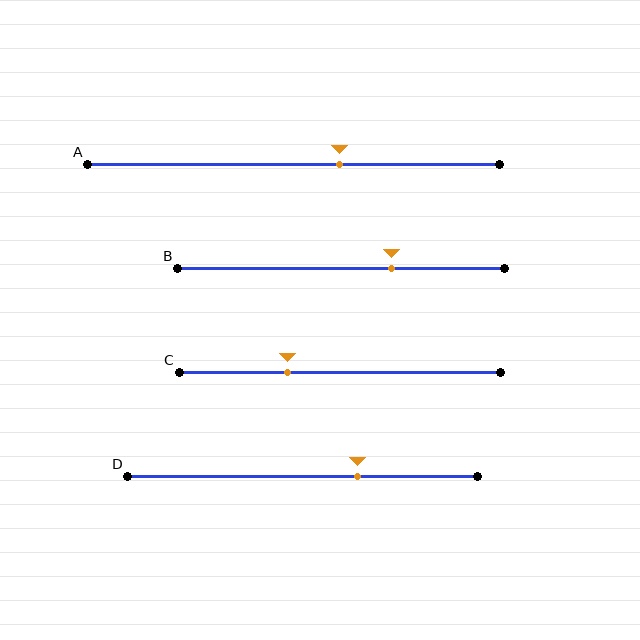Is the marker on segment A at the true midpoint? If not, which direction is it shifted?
No, the marker on segment A is shifted to the right by about 11% of the segment length.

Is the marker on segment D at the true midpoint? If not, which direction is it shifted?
No, the marker on segment D is shifted to the right by about 16% of the segment length.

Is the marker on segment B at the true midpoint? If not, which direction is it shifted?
No, the marker on segment B is shifted to the right by about 15% of the segment length.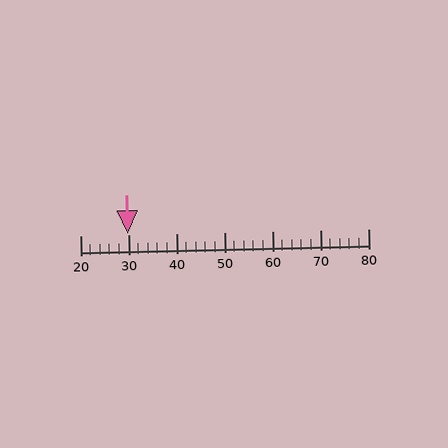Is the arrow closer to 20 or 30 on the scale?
The arrow is closer to 30.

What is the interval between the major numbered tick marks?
The major tick marks are spaced 10 units apart.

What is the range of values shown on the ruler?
The ruler shows values from 20 to 80.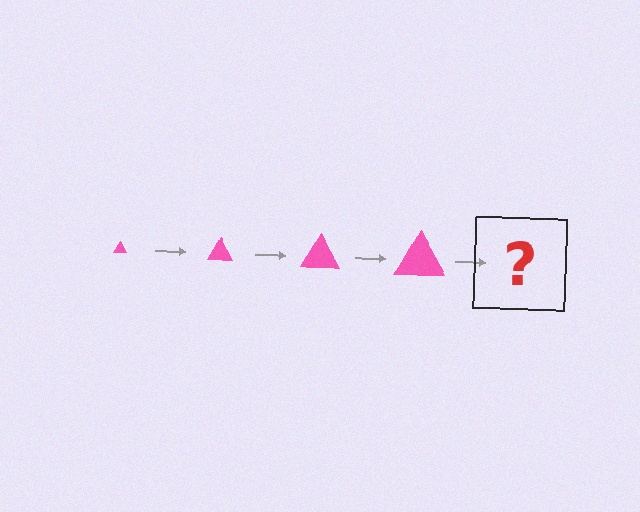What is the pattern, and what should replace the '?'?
The pattern is that the triangle gets progressively larger each step. The '?' should be a pink triangle, larger than the previous one.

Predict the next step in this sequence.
The next step is a pink triangle, larger than the previous one.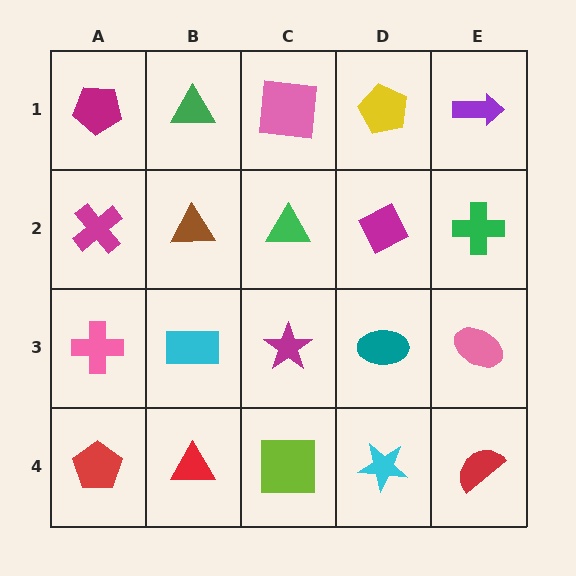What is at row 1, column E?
A purple arrow.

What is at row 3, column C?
A magenta star.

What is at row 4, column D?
A cyan star.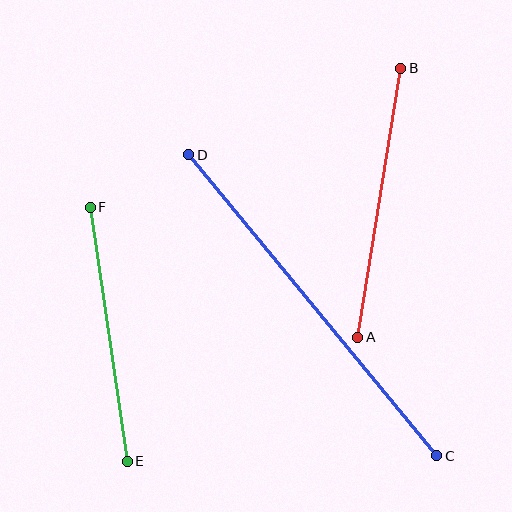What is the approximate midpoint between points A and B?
The midpoint is at approximately (379, 203) pixels.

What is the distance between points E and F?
The distance is approximately 257 pixels.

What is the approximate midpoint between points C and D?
The midpoint is at approximately (313, 305) pixels.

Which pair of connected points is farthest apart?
Points C and D are farthest apart.